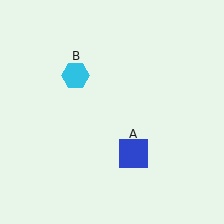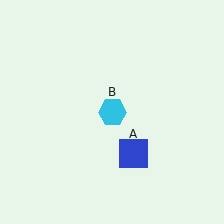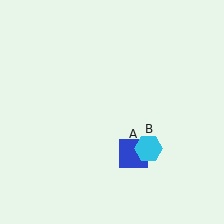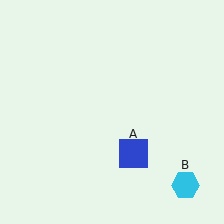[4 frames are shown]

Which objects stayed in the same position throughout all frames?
Blue square (object A) remained stationary.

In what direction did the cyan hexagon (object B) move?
The cyan hexagon (object B) moved down and to the right.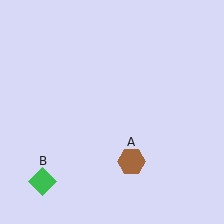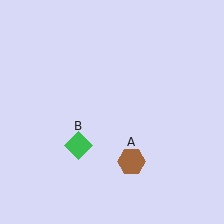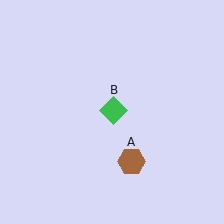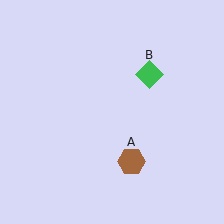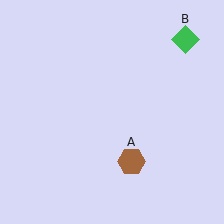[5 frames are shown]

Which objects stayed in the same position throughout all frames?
Brown hexagon (object A) remained stationary.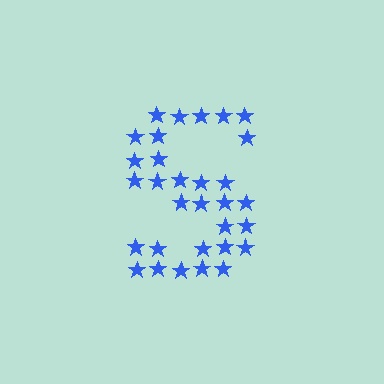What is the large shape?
The large shape is the letter S.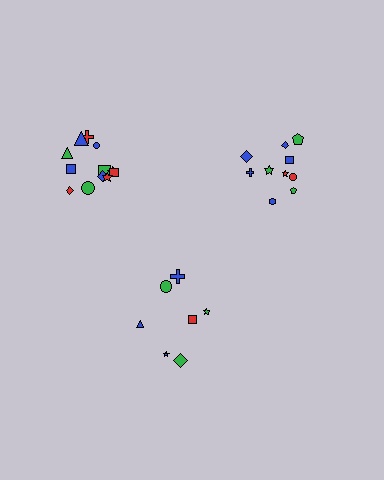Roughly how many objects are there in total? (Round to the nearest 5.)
Roughly 30 objects in total.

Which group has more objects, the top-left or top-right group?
The top-left group.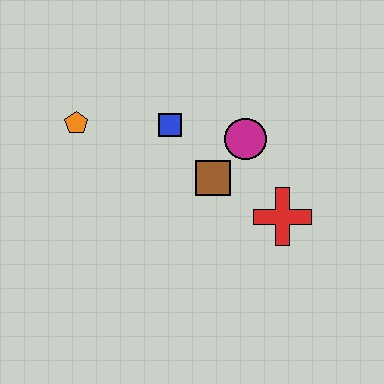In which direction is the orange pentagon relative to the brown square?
The orange pentagon is to the left of the brown square.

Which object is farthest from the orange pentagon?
The red cross is farthest from the orange pentagon.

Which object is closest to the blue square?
The brown square is closest to the blue square.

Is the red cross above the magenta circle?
No